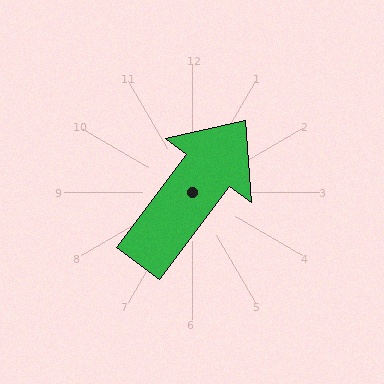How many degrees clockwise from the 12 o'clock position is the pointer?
Approximately 37 degrees.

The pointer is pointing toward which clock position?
Roughly 1 o'clock.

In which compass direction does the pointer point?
Northeast.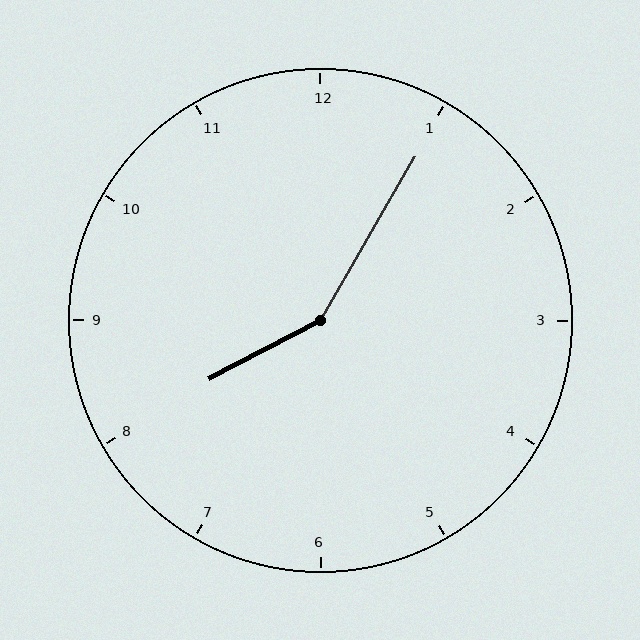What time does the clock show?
8:05.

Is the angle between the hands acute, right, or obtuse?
It is obtuse.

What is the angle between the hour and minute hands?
Approximately 148 degrees.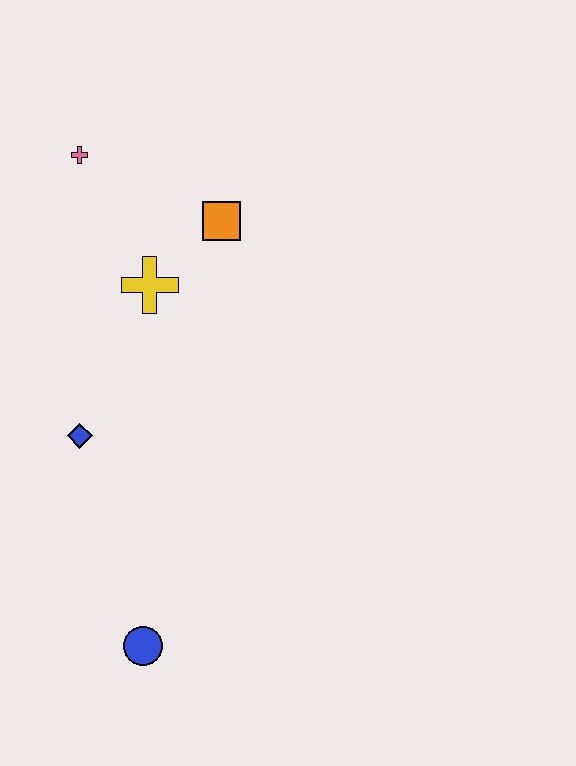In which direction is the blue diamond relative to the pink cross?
The blue diamond is below the pink cross.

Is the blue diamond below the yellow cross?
Yes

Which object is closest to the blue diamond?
The yellow cross is closest to the blue diamond.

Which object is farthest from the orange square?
The blue circle is farthest from the orange square.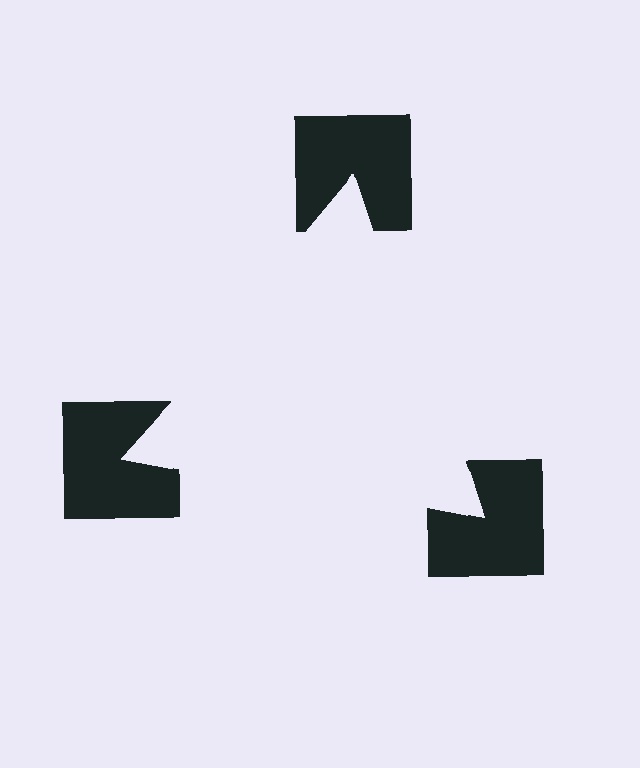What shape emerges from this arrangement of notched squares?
An illusory triangle — its edges are inferred from the aligned wedge cuts in the notched squares, not physically drawn.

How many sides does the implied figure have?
3 sides.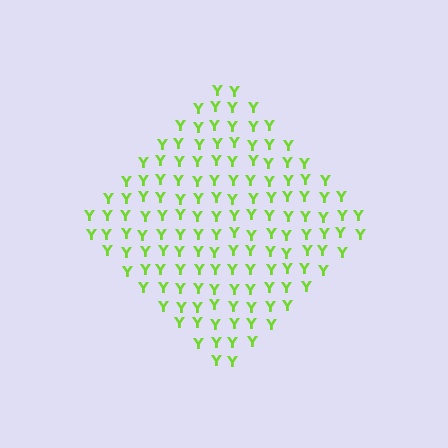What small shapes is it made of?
It is made of small letter Y's.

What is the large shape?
The large shape is a diamond.